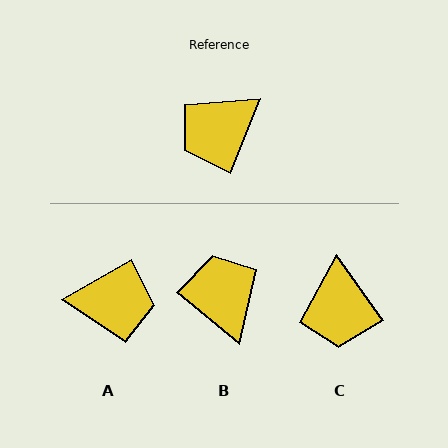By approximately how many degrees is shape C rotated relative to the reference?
Approximately 57 degrees counter-clockwise.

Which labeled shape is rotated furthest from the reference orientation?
A, about 142 degrees away.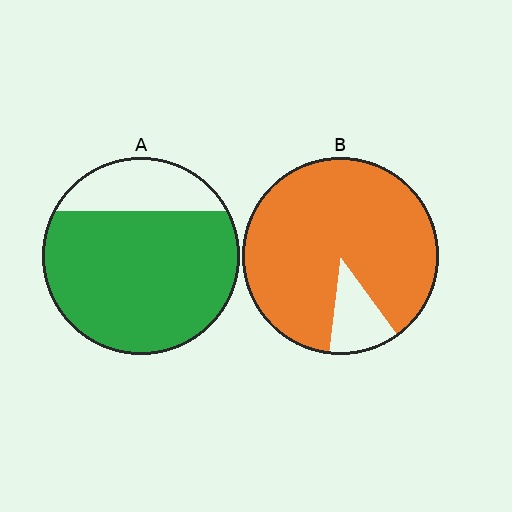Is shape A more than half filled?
Yes.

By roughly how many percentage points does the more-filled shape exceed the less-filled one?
By roughly 10 percentage points (B over A).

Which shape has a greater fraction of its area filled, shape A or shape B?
Shape B.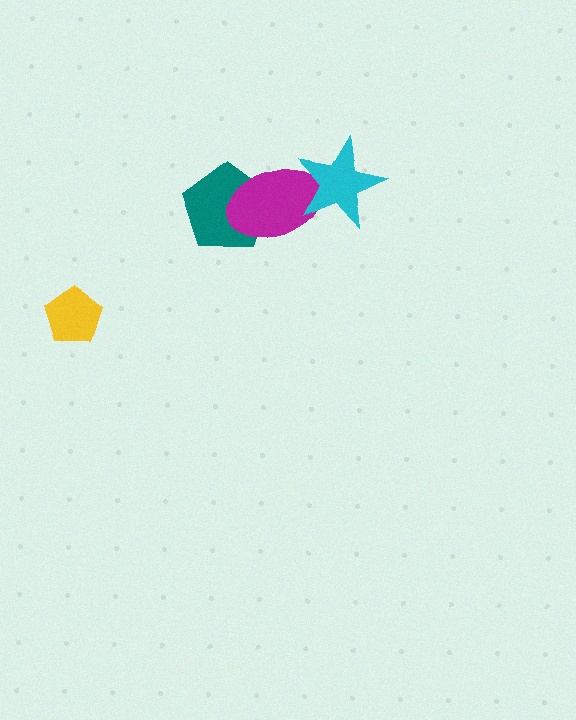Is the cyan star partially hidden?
No, no other shape covers it.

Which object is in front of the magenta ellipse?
The cyan star is in front of the magenta ellipse.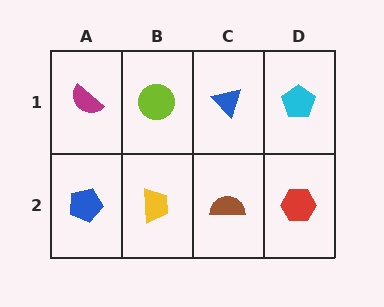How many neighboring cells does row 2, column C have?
3.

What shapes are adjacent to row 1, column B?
A yellow trapezoid (row 2, column B), a magenta semicircle (row 1, column A), a blue triangle (row 1, column C).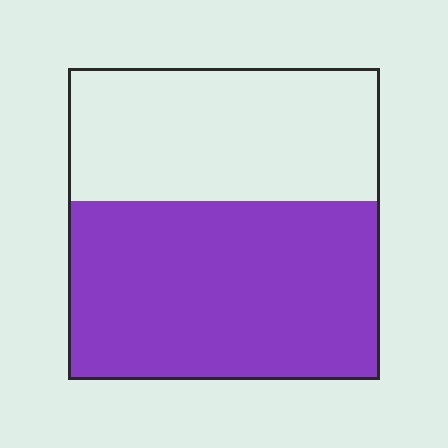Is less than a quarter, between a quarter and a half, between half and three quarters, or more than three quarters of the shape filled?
Between half and three quarters.